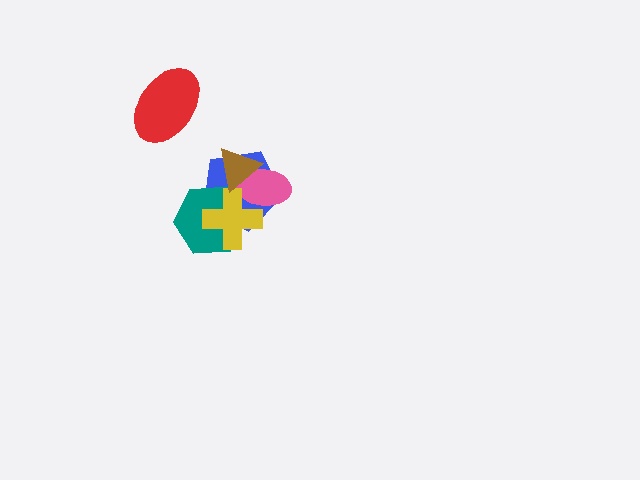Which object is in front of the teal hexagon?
The yellow cross is in front of the teal hexagon.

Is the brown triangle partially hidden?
No, no other shape covers it.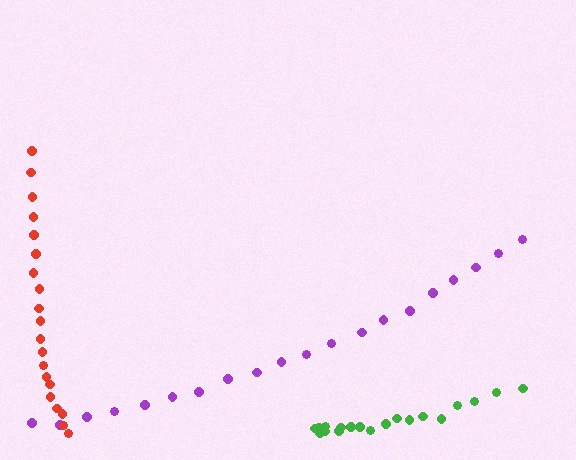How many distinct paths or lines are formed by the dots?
There are 3 distinct paths.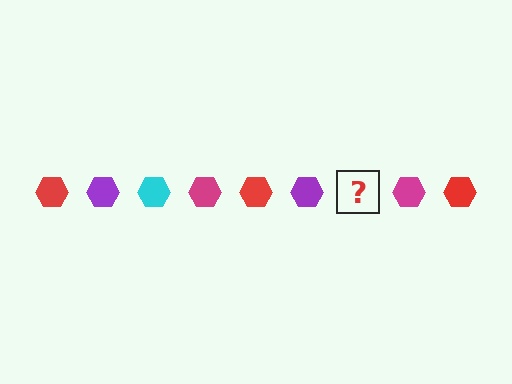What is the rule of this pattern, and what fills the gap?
The rule is that the pattern cycles through red, purple, cyan, magenta hexagons. The gap should be filled with a cyan hexagon.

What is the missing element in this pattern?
The missing element is a cyan hexagon.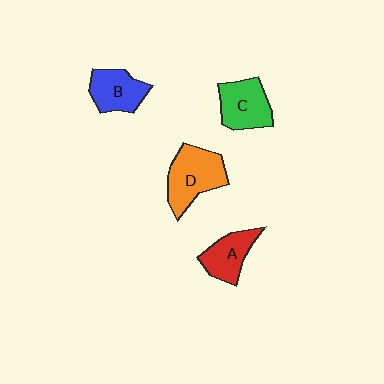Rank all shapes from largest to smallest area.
From largest to smallest: D (orange), C (green), B (blue), A (red).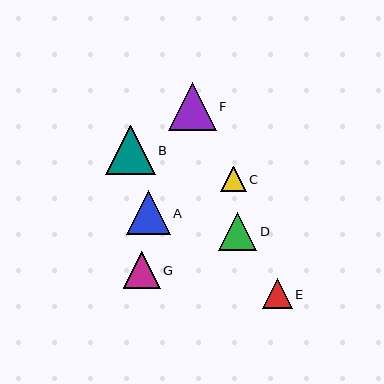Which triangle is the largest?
Triangle B is the largest with a size of approximately 49 pixels.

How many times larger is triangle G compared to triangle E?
Triangle G is approximately 1.2 times the size of triangle E.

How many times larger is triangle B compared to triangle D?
Triangle B is approximately 1.3 times the size of triangle D.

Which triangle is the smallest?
Triangle C is the smallest with a size of approximately 25 pixels.